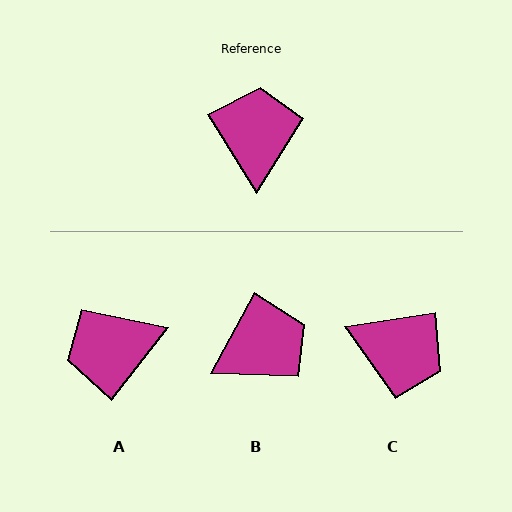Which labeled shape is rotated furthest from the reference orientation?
C, about 113 degrees away.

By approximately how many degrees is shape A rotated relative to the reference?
Approximately 110 degrees counter-clockwise.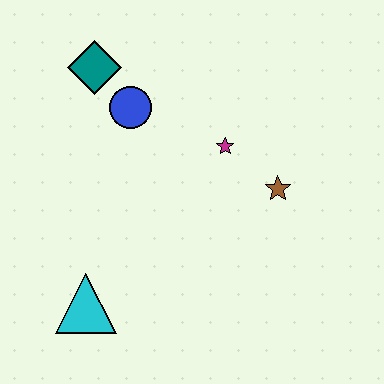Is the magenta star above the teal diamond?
No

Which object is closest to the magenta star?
The brown star is closest to the magenta star.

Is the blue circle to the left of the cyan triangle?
No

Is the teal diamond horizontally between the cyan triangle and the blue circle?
Yes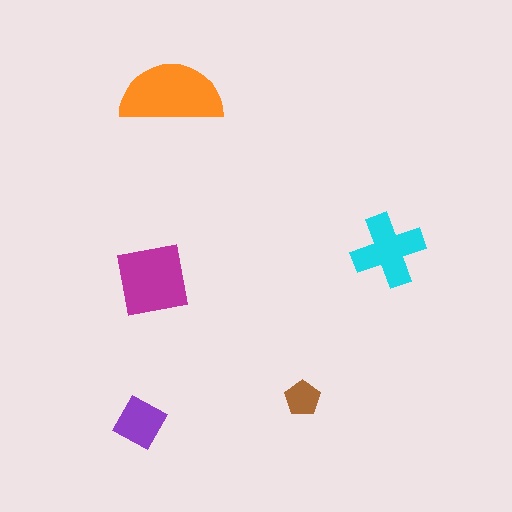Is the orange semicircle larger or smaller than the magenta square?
Larger.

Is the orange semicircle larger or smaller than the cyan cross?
Larger.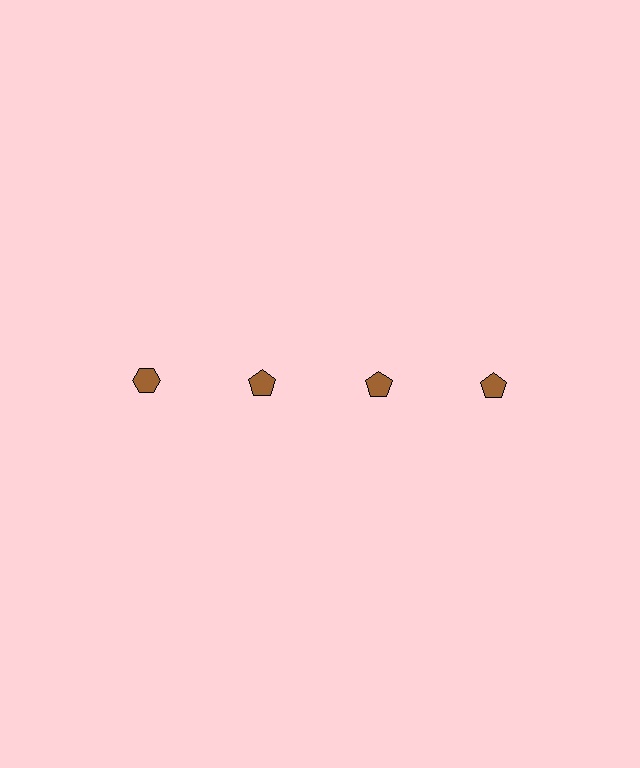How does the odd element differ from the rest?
It has a different shape: hexagon instead of pentagon.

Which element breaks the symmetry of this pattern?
The brown hexagon in the top row, leftmost column breaks the symmetry. All other shapes are brown pentagons.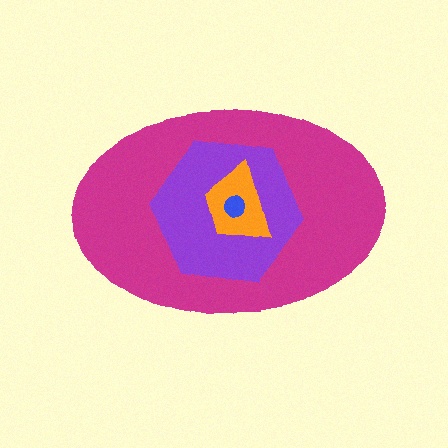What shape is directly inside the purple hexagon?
The orange trapezoid.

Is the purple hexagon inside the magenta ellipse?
Yes.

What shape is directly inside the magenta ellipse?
The purple hexagon.